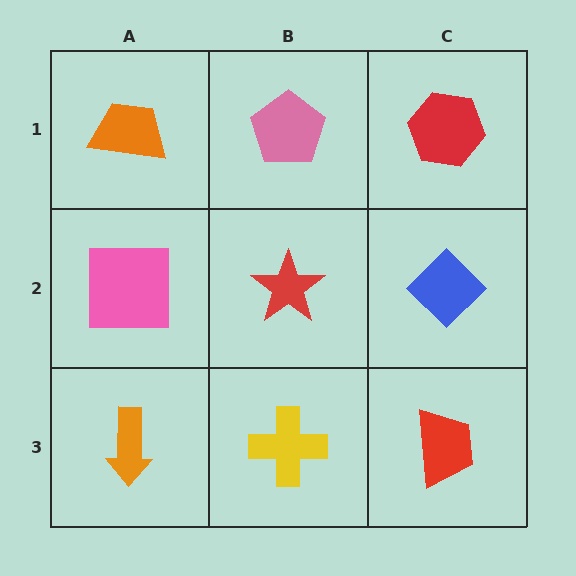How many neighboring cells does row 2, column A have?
3.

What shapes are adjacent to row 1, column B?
A red star (row 2, column B), an orange trapezoid (row 1, column A), a red hexagon (row 1, column C).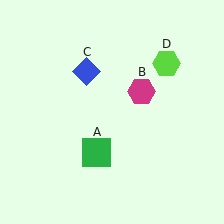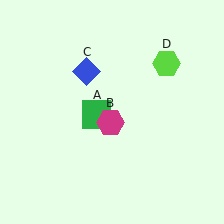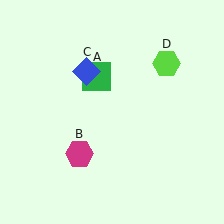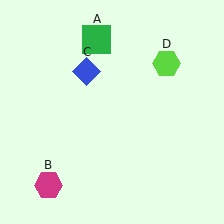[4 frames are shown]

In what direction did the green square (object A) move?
The green square (object A) moved up.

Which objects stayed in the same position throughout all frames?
Blue diamond (object C) and lime hexagon (object D) remained stationary.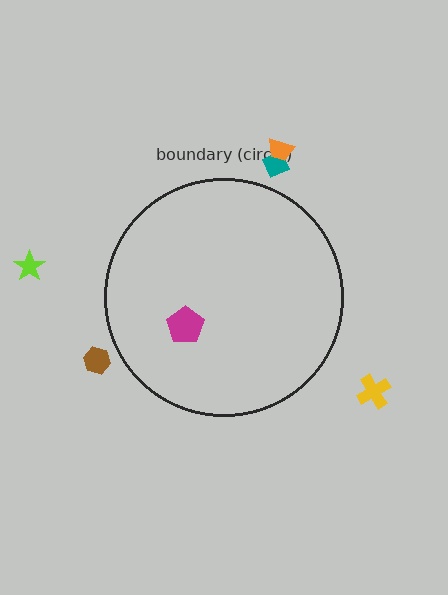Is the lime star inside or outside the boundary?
Outside.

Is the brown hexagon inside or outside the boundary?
Outside.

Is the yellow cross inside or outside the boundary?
Outside.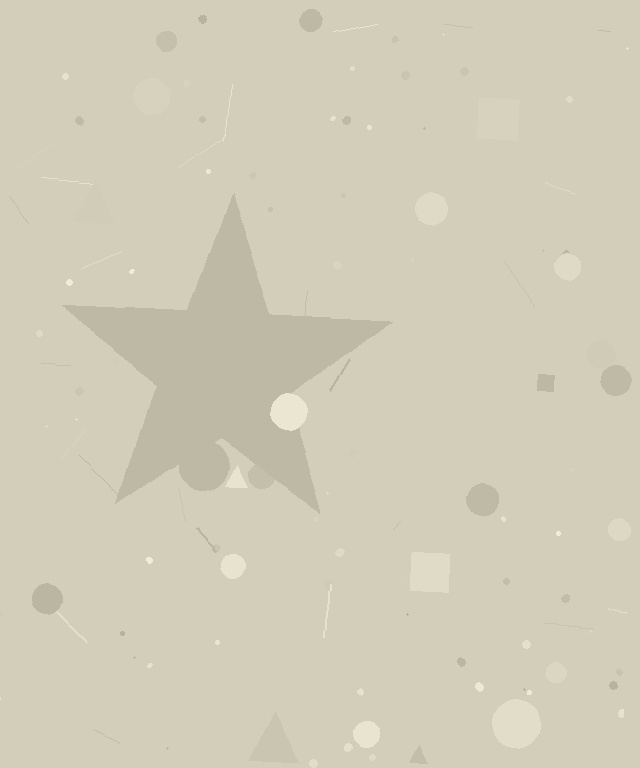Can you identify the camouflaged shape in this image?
The camouflaged shape is a star.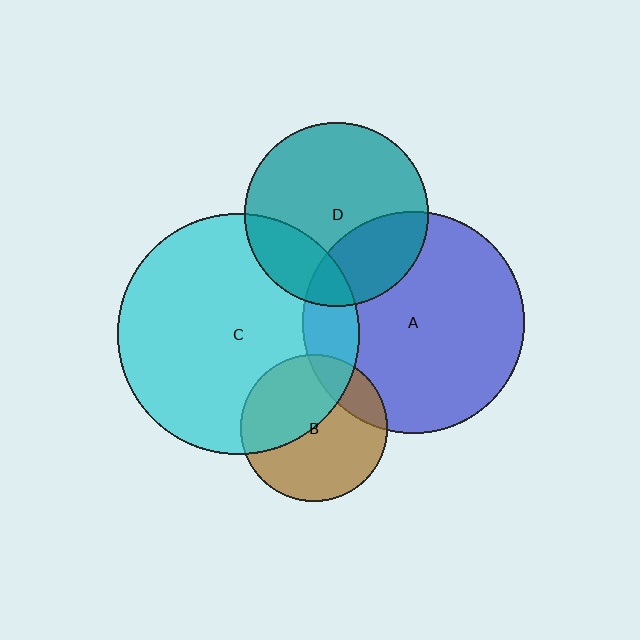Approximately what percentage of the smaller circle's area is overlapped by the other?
Approximately 30%.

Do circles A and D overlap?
Yes.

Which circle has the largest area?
Circle C (cyan).